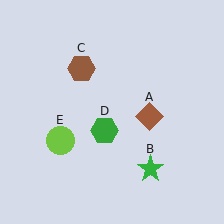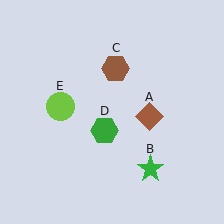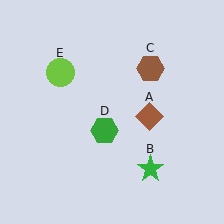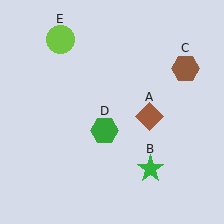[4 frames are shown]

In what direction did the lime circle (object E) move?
The lime circle (object E) moved up.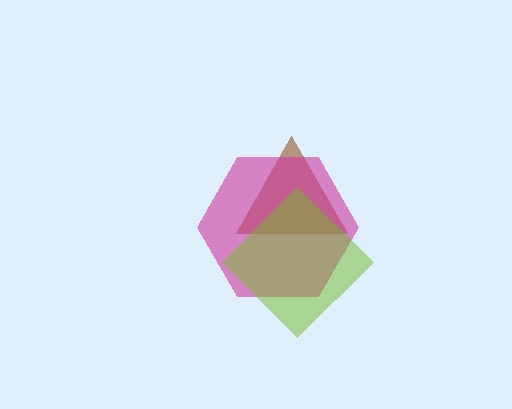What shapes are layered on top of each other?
The layered shapes are: a brown triangle, a magenta hexagon, a lime diamond.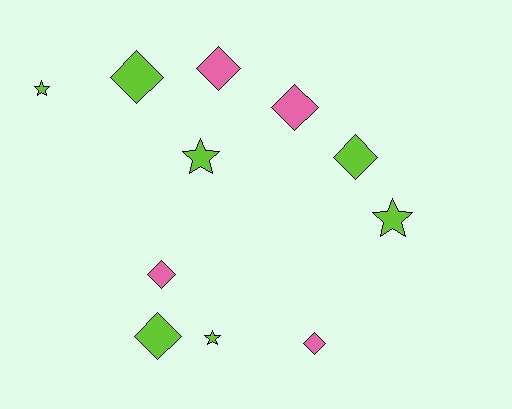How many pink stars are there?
There are no pink stars.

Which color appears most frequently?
Lime, with 7 objects.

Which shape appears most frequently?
Diamond, with 7 objects.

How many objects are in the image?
There are 11 objects.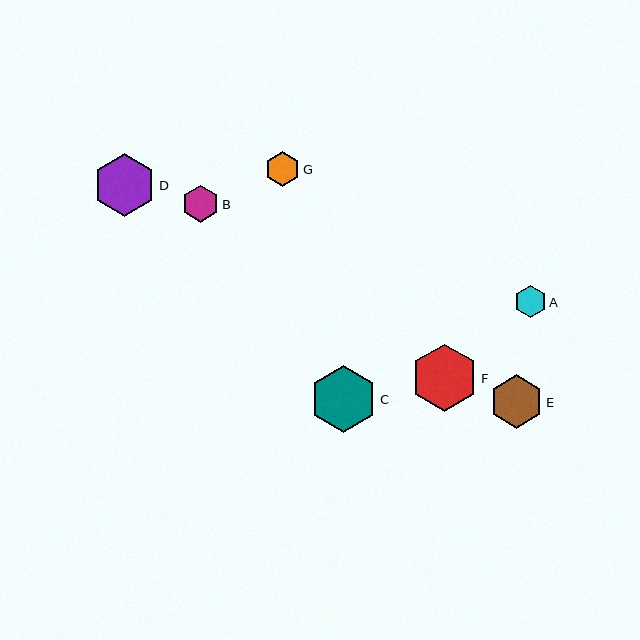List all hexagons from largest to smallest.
From largest to smallest: F, C, D, E, B, G, A.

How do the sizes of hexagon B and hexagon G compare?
Hexagon B and hexagon G are approximately the same size.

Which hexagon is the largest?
Hexagon F is the largest with a size of approximately 67 pixels.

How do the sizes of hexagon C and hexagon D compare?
Hexagon C and hexagon D are approximately the same size.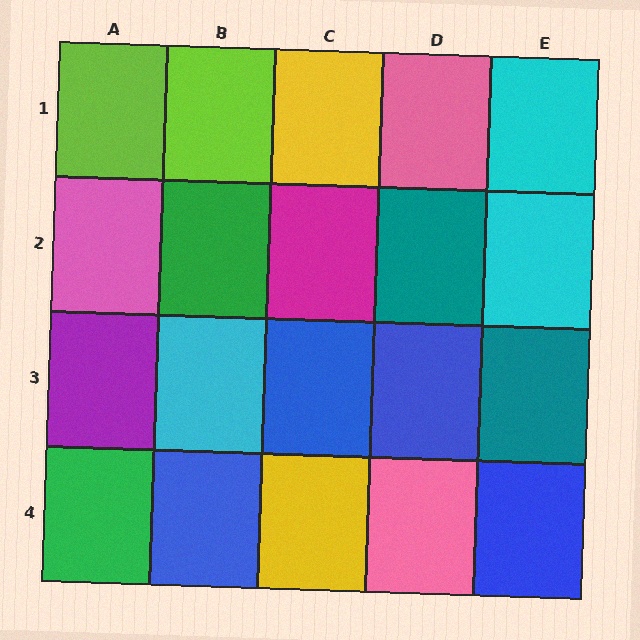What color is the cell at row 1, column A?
Lime.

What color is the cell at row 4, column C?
Yellow.